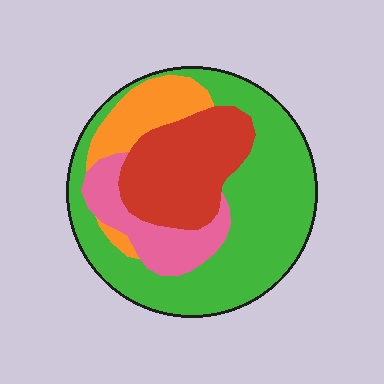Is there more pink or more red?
Red.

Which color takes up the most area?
Green, at roughly 50%.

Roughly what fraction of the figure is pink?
Pink takes up less than a quarter of the figure.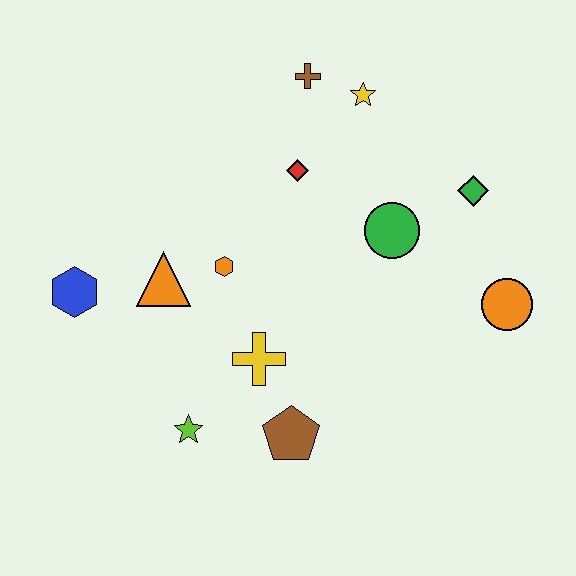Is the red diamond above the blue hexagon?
Yes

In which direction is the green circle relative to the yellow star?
The green circle is below the yellow star.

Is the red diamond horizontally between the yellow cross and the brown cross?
Yes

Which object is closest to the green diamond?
The green circle is closest to the green diamond.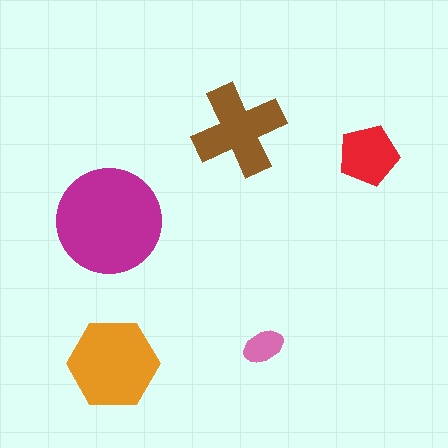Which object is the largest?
The magenta circle.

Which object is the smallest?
The pink ellipse.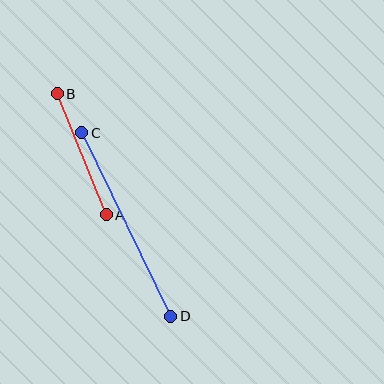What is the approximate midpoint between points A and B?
The midpoint is at approximately (82, 154) pixels.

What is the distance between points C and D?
The distance is approximately 204 pixels.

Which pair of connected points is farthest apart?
Points C and D are farthest apart.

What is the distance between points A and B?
The distance is approximately 131 pixels.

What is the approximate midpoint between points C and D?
The midpoint is at approximately (126, 224) pixels.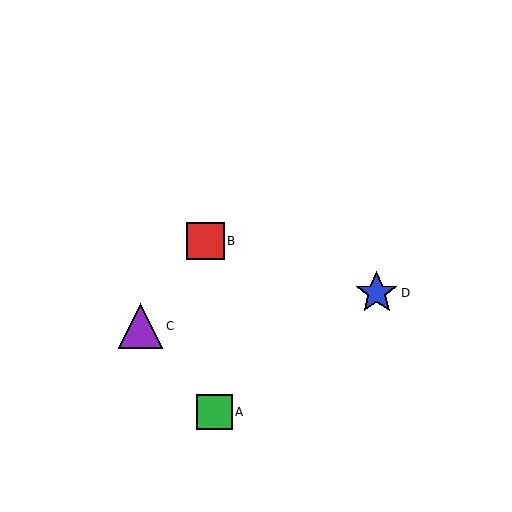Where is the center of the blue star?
The center of the blue star is at (377, 293).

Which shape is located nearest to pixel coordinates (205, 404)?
The green square (labeled A) at (214, 412) is nearest to that location.